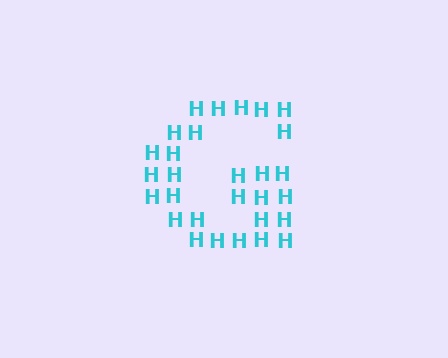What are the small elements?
The small elements are letter H's.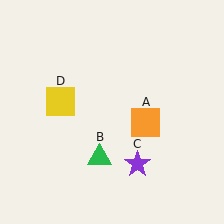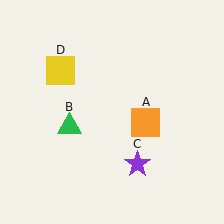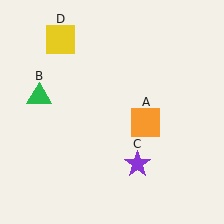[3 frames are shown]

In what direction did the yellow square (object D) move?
The yellow square (object D) moved up.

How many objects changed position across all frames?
2 objects changed position: green triangle (object B), yellow square (object D).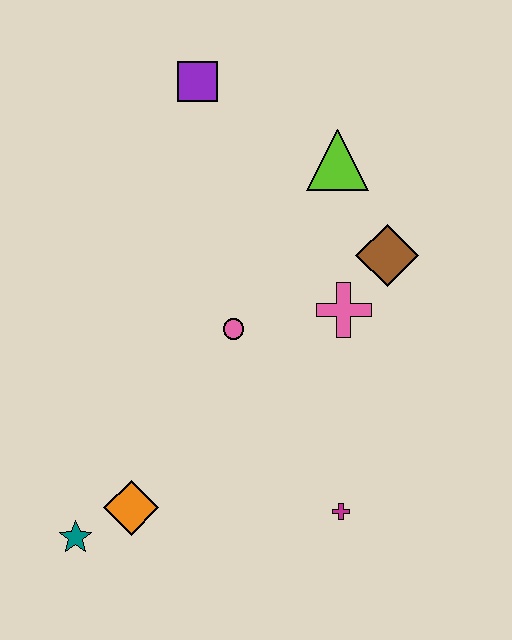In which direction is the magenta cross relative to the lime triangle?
The magenta cross is below the lime triangle.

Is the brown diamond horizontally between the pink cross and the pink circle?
No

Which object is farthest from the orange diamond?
The purple square is farthest from the orange diamond.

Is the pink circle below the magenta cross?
No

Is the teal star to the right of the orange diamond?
No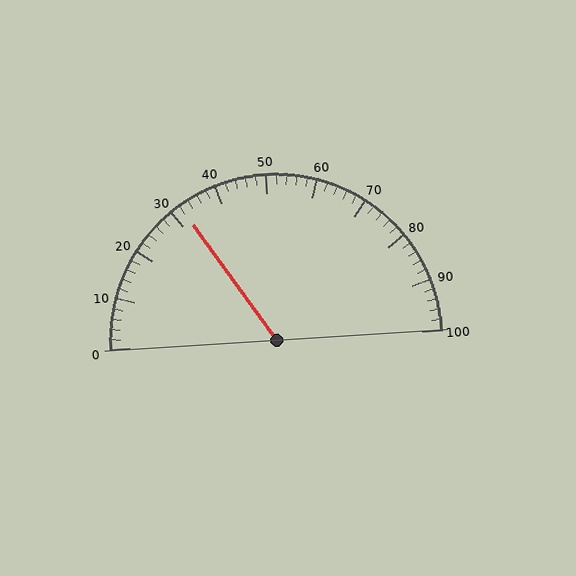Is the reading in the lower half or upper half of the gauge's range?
The reading is in the lower half of the range (0 to 100).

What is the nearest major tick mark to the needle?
The nearest major tick mark is 30.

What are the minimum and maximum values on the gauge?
The gauge ranges from 0 to 100.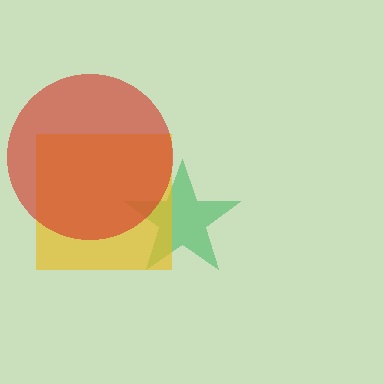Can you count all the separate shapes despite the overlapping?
Yes, there are 3 separate shapes.